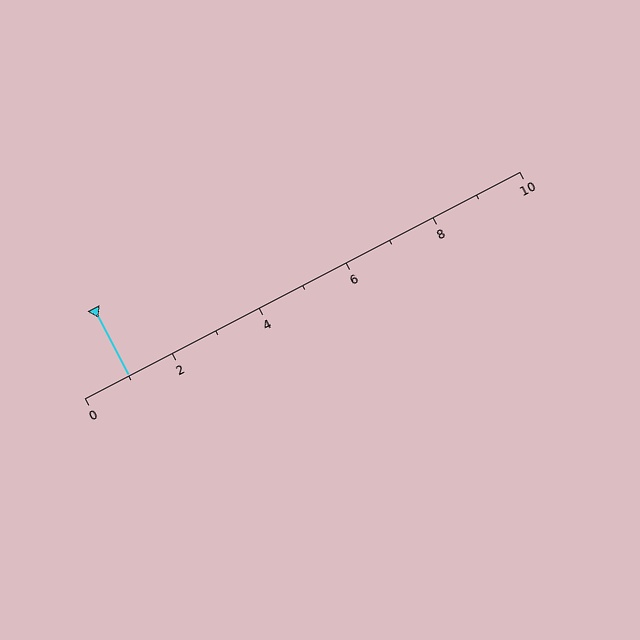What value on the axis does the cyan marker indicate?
The marker indicates approximately 1.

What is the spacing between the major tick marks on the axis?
The major ticks are spaced 2 apart.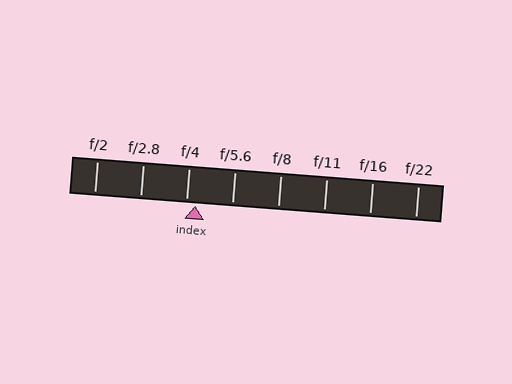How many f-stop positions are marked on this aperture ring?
There are 8 f-stop positions marked.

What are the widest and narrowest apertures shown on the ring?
The widest aperture shown is f/2 and the narrowest is f/22.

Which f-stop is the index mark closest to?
The index mark is closest to f/4.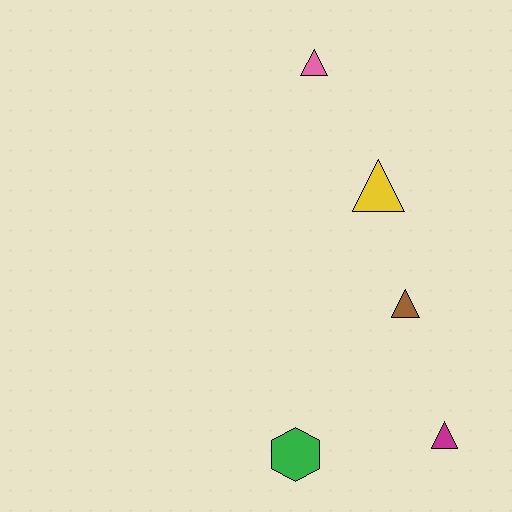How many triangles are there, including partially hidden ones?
There are 4 triangles.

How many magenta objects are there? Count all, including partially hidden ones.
There is 1 magenta object.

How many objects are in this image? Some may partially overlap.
There are 5 objects.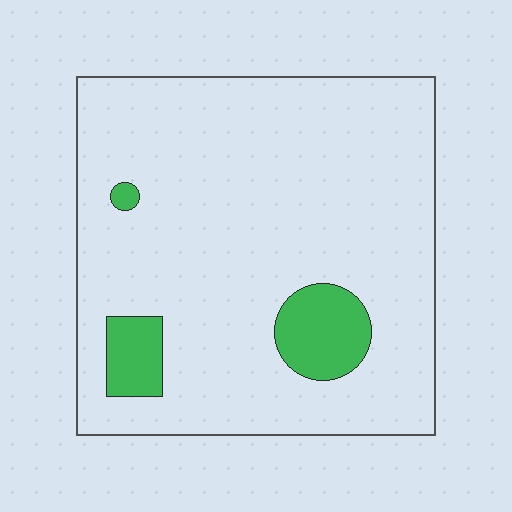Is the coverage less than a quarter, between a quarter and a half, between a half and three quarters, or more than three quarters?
Less than a quarter.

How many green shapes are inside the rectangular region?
3.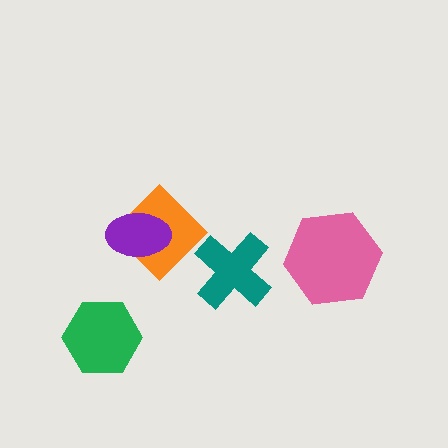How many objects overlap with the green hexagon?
0 objects overlap with the green hexagon.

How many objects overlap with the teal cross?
0 objects overlap with the teal cross.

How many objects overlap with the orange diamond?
1 object overlaps with the orange diamond.